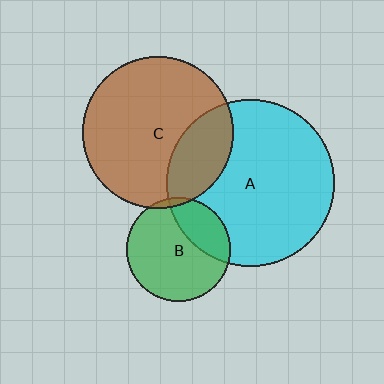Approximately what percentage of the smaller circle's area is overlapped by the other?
Approximately 30%.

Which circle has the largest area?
Circle A (cyan).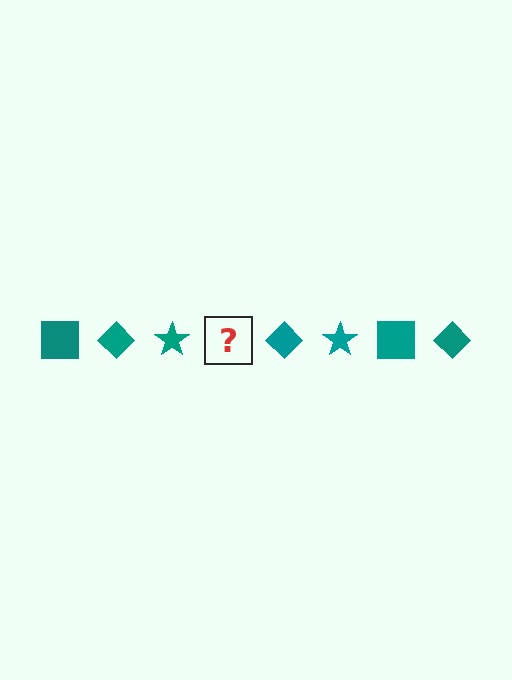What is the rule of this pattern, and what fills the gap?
The rule is that the pattern cycles through square, diamond, star shapes in teal. The gap should be filled with a teal square.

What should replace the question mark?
The question mark should be replaced with a teal square.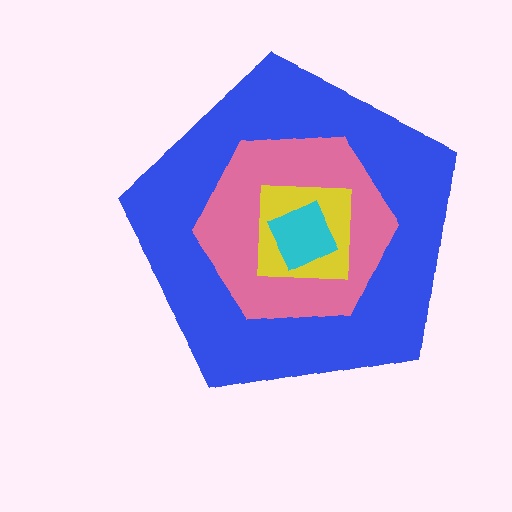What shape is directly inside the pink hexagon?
The yellow square.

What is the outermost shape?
The blue pentagon.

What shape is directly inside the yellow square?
The cyan diamond.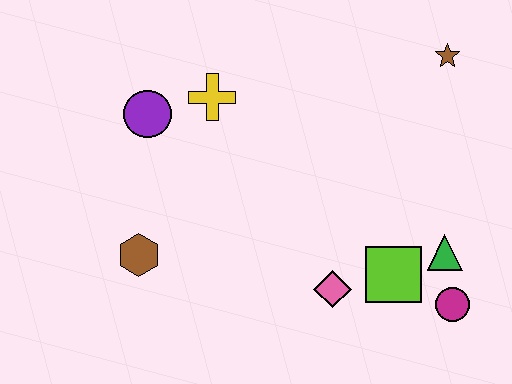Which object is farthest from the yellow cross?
The magenta circle is farthest from the yellow cross.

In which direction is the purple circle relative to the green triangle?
The purple circle is to the left of the green triangle.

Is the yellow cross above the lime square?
Yes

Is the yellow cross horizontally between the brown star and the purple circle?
Yes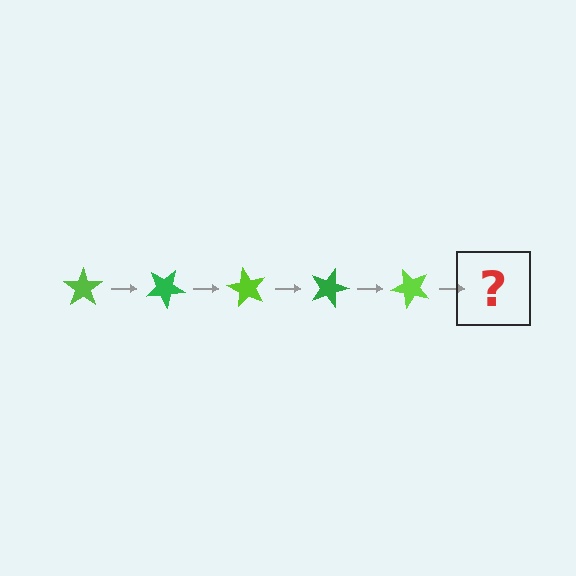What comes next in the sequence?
The next element should be a green star, rotated 150 degrees from the start.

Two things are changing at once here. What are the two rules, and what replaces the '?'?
The two rules are that it rotates 30 degrees each step and the color cycles through lime and green. The '?' should be a green star, rotated 150 degrees from the start.